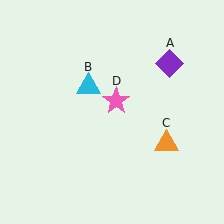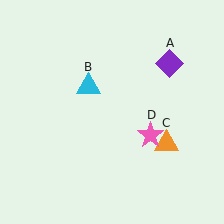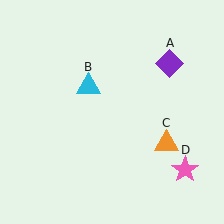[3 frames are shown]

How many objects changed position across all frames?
1 object changed position: pink star (object D).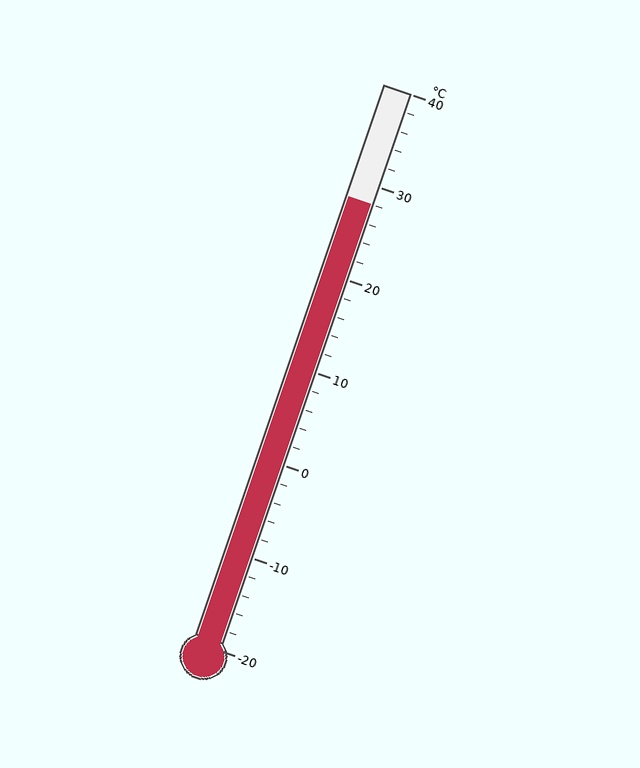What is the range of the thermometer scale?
The thermometer scale ranges from -20°C to 40°C.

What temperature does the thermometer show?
The thermometer shows approximately 28°C.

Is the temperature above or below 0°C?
The temperature is above 0°C.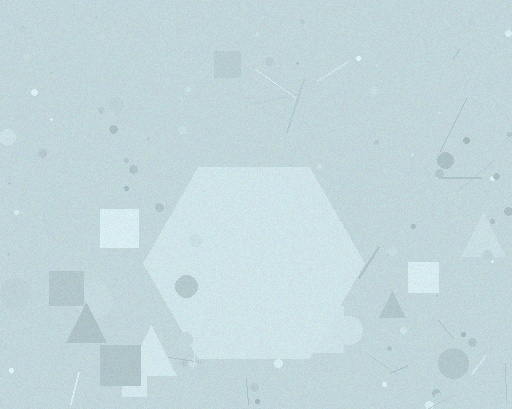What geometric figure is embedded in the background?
A hexagon is embedded in the background.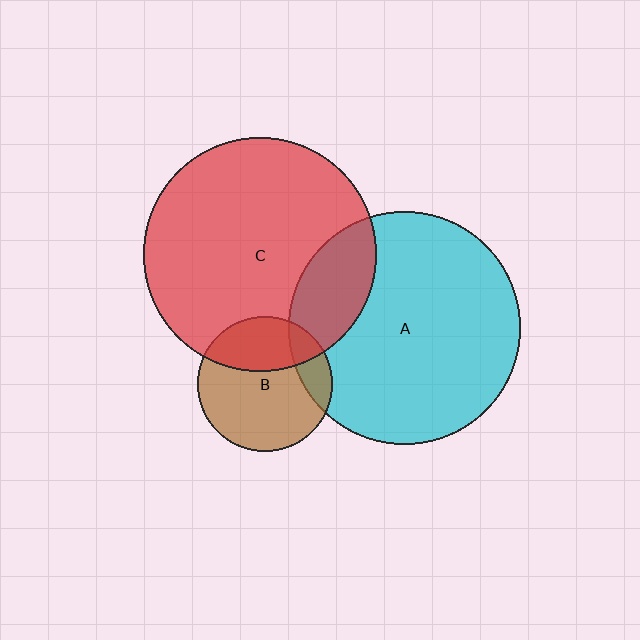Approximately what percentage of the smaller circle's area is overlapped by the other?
Approximately 35%.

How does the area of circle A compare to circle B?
Approximately 3.0 times.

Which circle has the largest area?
Circle C (red).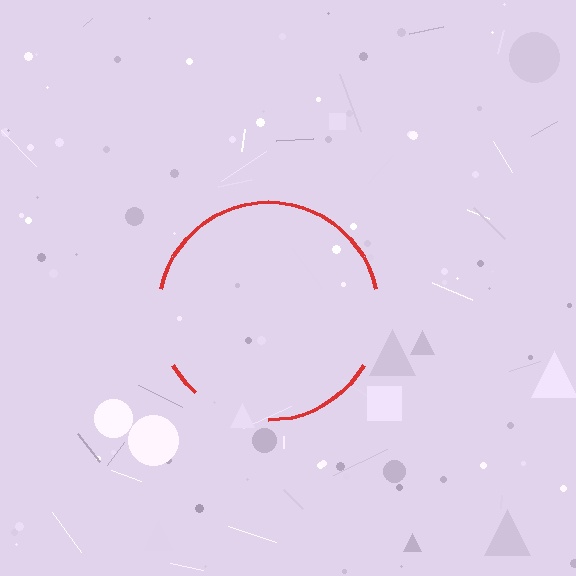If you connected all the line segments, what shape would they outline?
They would outline a circle.